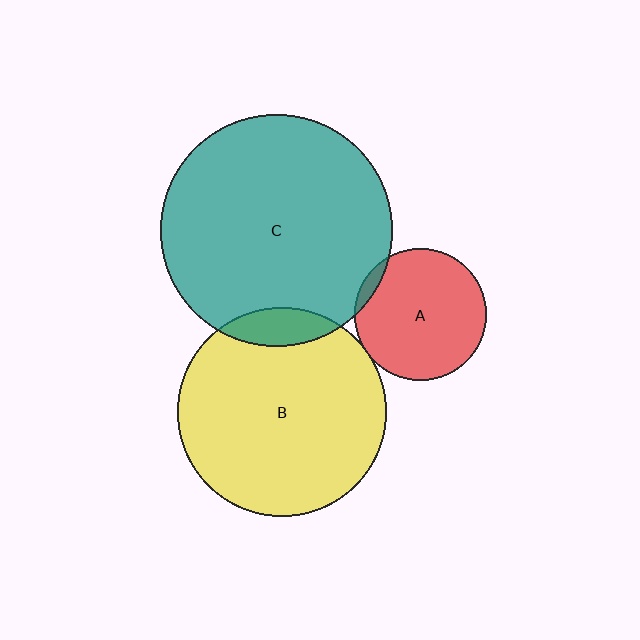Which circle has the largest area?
Circle C (teal).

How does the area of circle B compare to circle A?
Approximately 2.5 times.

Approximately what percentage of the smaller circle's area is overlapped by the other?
Approximately 10%.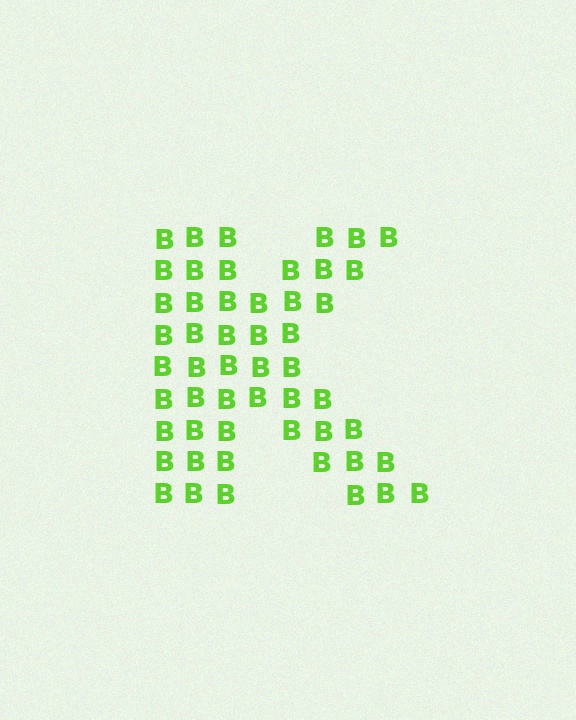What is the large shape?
The large shape is the letter K.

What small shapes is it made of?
It is made of small letter B's.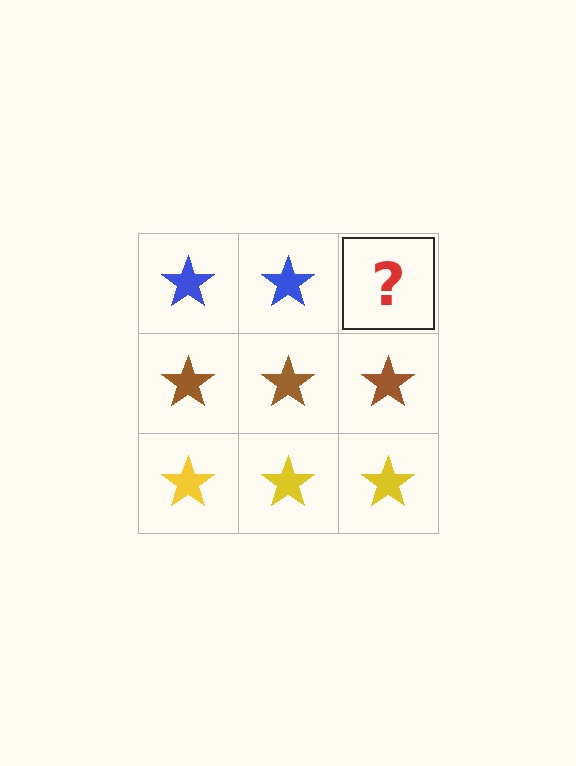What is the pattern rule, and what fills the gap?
The rule is that each row has a consistent color. The gap should be filled with a blue star.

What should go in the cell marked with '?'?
The missing cell should contain a blue star.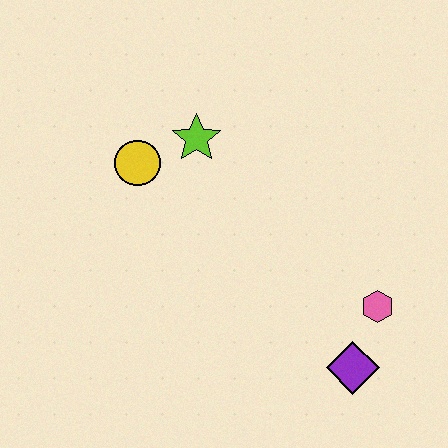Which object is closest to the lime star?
The yellow circle is closest to the lime star.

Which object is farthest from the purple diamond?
The yellow circle is farthest from the purple diamond.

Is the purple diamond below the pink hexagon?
Yes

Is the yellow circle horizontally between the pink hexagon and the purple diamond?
No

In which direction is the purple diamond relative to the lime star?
The purple diamond is below the lime star.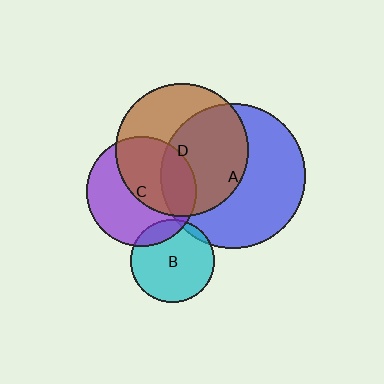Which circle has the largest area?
Circle A (blue).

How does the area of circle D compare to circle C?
Approximately 1.5 times.